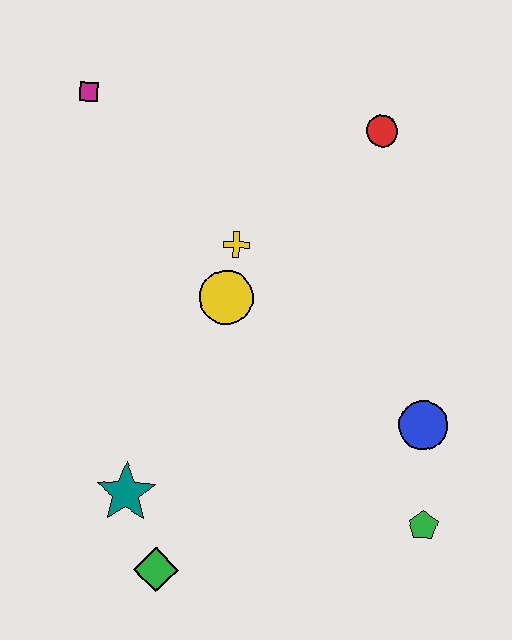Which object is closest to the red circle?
The yellow cross is closest to the red circle.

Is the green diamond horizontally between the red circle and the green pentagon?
No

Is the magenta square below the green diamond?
No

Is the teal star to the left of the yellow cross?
Yes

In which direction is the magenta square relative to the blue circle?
The magenta square is to the left of the blue circle.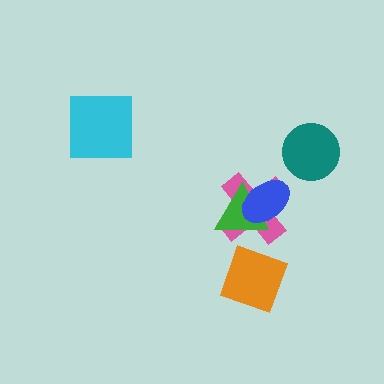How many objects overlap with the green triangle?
2 objects overlap with the green triangle.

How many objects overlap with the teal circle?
0 objects overlap with the teal circle.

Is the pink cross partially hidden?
Yes, it is partially covered by another shape.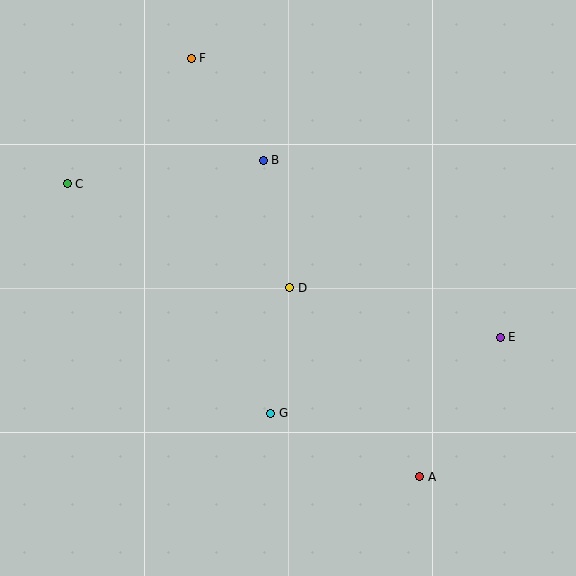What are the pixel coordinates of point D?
Point D is at (290, 288).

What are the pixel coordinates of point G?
Point G is at (271, 413).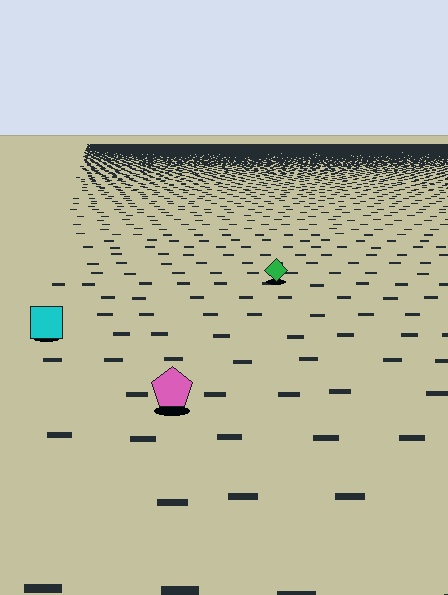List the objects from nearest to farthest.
From nearest to farthest: the pink pentagon, the cyan square, the green diamond.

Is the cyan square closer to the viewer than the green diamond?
Yes. The cyan square is closer — you can tell from the texture gradient: the ground texture is coarser near it.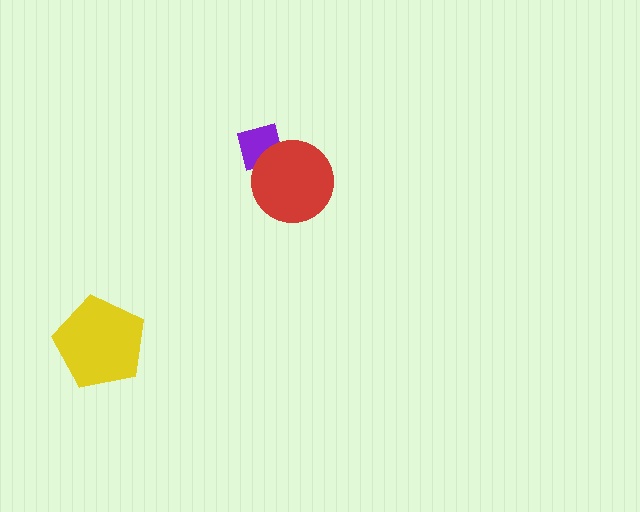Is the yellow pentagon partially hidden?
No, no other shape covers it.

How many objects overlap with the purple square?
1 object overlaps with the purple square.